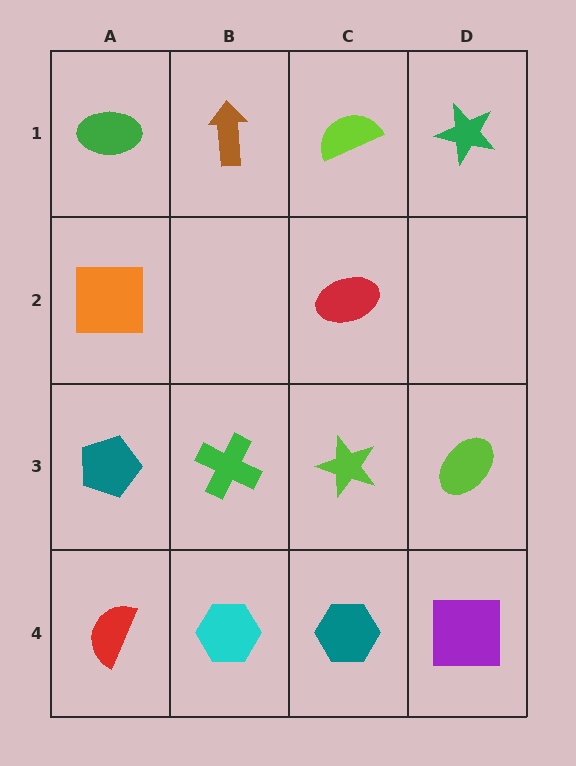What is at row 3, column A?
A teal pentagon.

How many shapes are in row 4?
4 shapes.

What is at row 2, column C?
A red ellipse.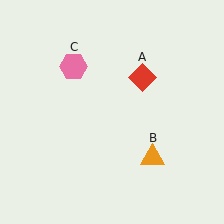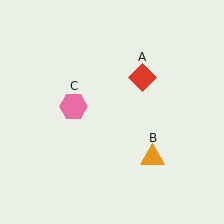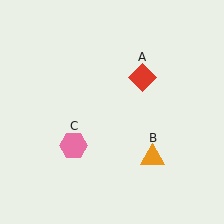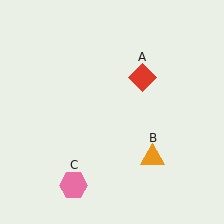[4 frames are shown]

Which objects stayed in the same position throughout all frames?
Red diamond (object A) and orange triangle (object B) remained stationary.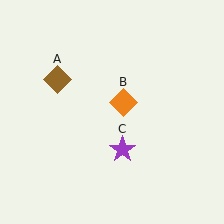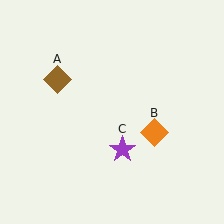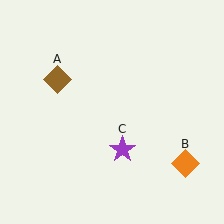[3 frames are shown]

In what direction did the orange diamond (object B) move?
The orange diamond (object B) moved down and to the right.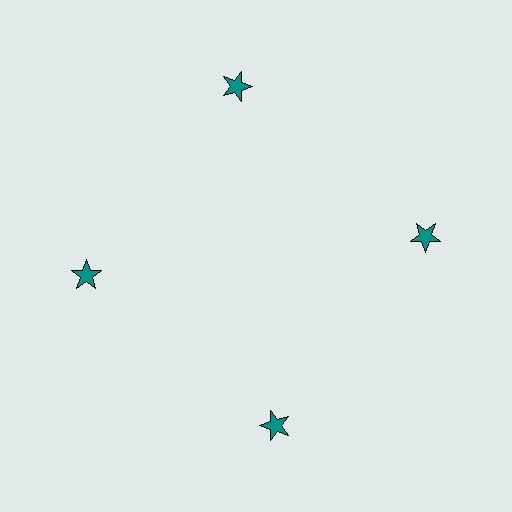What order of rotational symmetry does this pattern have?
This pattern has 4-fold rotational symmetry.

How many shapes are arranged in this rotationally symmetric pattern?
There are 4 shapes, arranged in 4 groups of 1.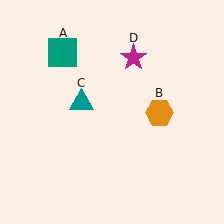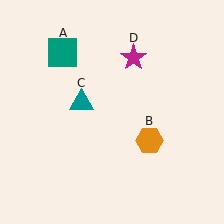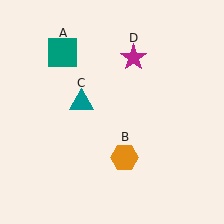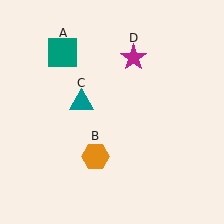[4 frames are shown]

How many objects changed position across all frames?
1 object changed position: orange hexagon (object B).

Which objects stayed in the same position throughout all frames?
Teal square (object A) and teal triangle (object C) and magenta star (object D) remained stationary.